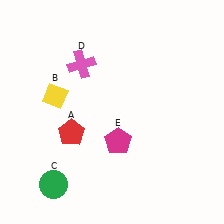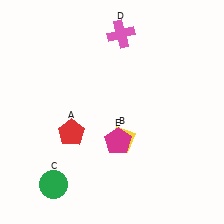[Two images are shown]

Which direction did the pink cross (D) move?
The pink cross (D) moved right.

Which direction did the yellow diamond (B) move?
The yellow diamond (B) moved right.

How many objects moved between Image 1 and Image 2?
2 objects moved between the two images.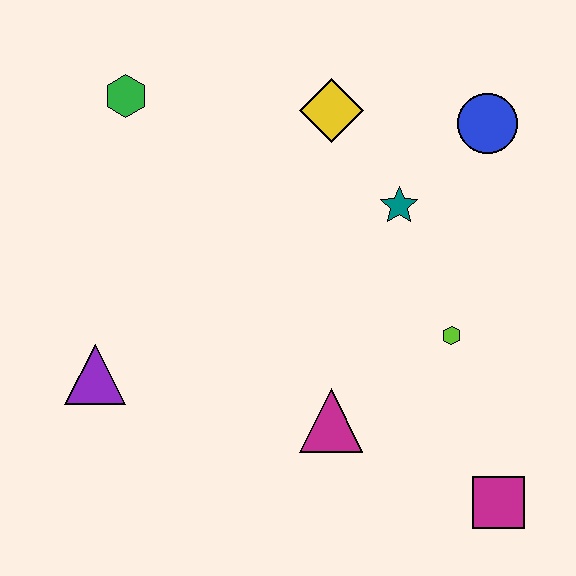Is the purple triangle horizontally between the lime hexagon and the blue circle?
No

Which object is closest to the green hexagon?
The yellow diamond is closest to the green hexagon.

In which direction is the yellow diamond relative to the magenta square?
The yellow diamond is above the magenta square.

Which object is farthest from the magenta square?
The green hexagon is farthest from the magenta square.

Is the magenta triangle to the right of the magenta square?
No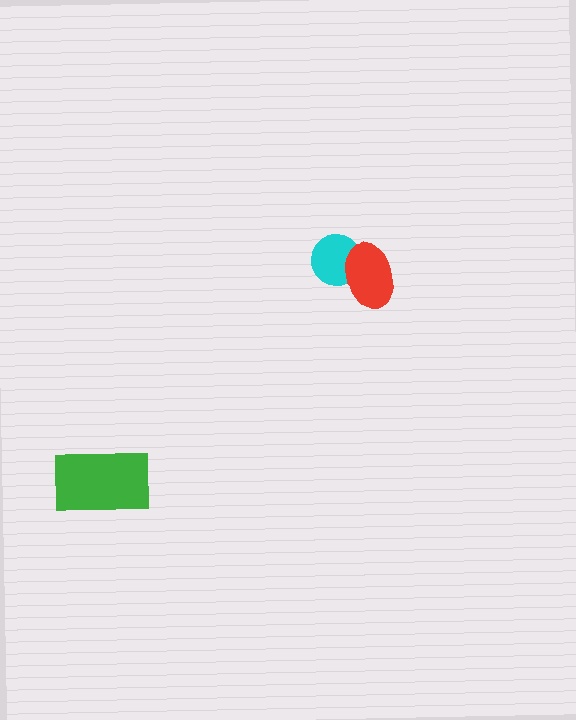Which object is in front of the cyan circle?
The red ellipse is in front of the cyan circle.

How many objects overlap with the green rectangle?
0 objects overlap with the green rectangle.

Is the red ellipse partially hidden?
No, no other shape covers it.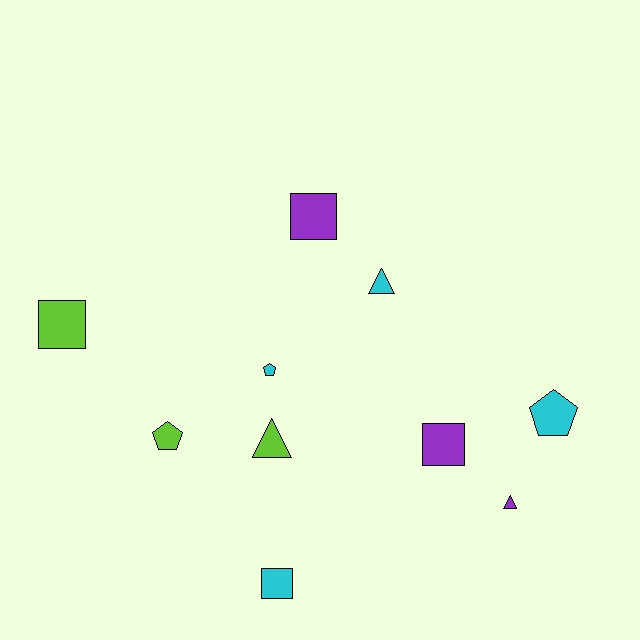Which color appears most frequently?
Cyan, with 4 objects.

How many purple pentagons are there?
There are no purple pentagons.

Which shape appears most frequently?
Square, with 4 objects.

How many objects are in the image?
There are 10 objects.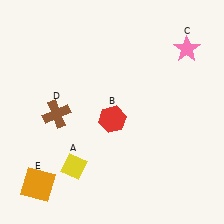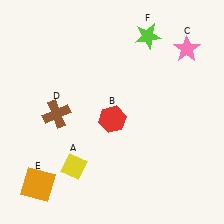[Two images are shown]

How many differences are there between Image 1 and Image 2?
There is 1 difference between the two images.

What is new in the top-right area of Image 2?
A lime star (F) was added in the top-right area of Image 2.